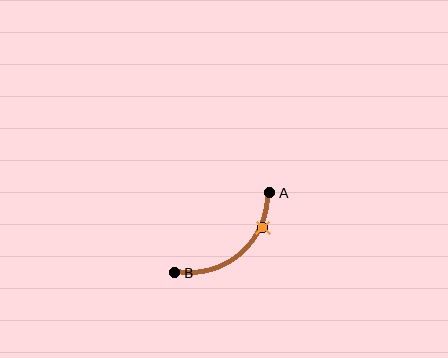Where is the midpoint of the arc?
The arc midpoint is the point on the curve farthest from the straight line joining A and B. It sits below and to the right of that line.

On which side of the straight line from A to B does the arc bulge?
The arc bulges below and to the right of the straight line connecting A and B.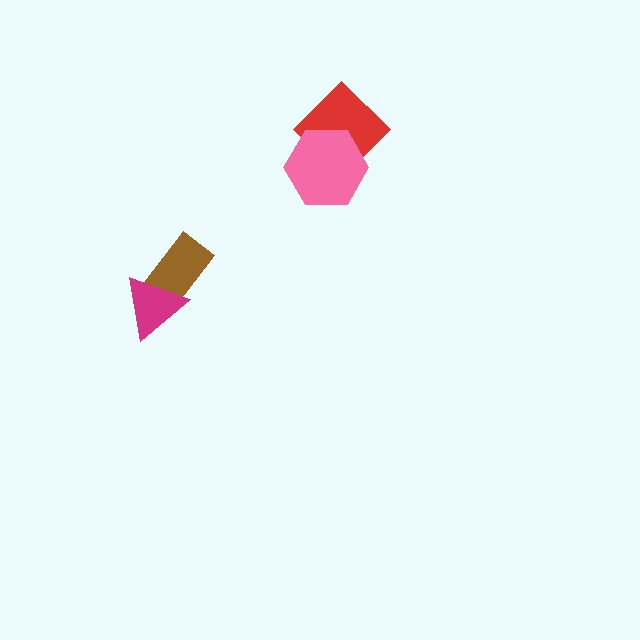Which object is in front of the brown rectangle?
The magenta triangle is in front of the brown rectangle.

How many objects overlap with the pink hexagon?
1 object overlaps with the pink hexagon.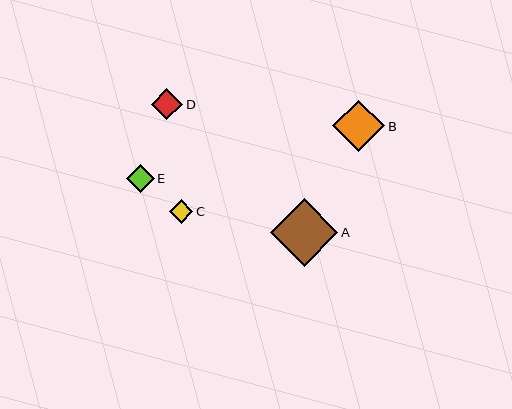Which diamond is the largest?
Diamond A is the largest with a size of approximately 68 pixels.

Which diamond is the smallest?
Diamond C is the smallest with a size of approximately 23 pixels.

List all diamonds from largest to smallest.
From largest to smallest: A, B, D, E, C.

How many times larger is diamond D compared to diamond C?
Diamond D is approximately 1.3 times the size of diamond C.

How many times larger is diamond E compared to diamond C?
Diamond E is approximately 1.2 times the size of diamond C.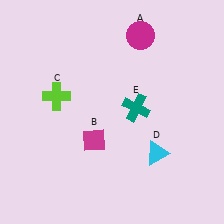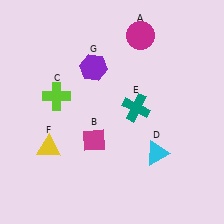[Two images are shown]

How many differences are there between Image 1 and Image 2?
There are 2 differences between the two images.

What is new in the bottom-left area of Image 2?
A yellow triangle (F) was added in the bottom-left area of Image 2.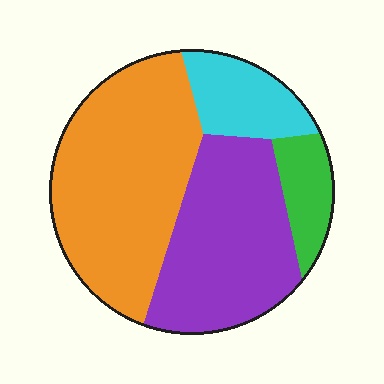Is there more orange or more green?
Orange.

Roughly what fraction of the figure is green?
Green takes up about one tenth (1/10) of the figure.